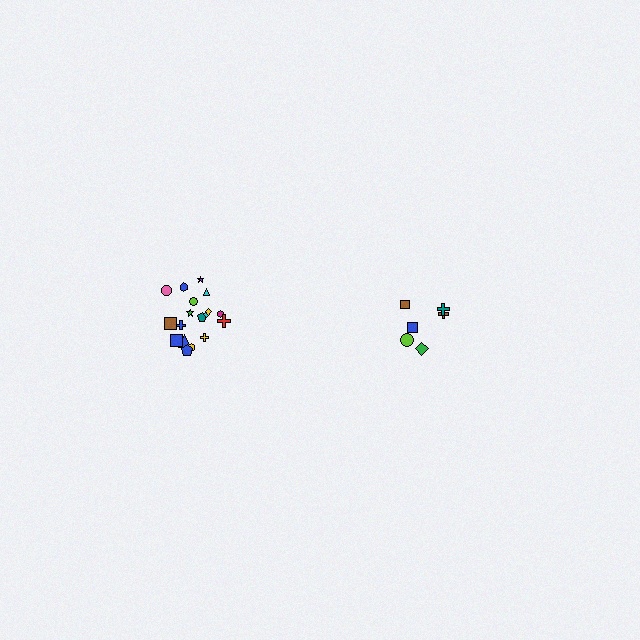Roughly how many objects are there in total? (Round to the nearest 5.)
Roughly 25 objects in total.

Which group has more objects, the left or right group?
The left group.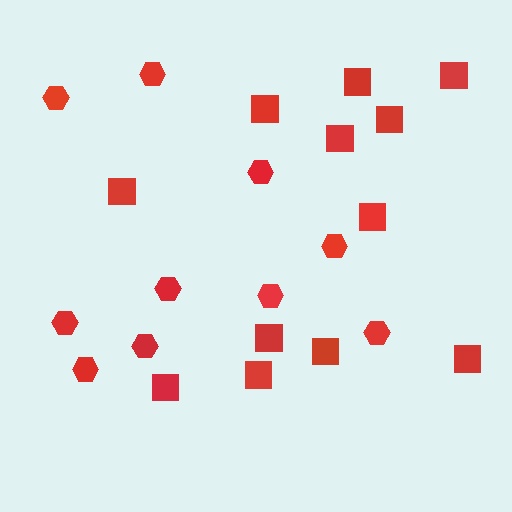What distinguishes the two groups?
There are 2 groups: one group of hexagons (10) and one group of squares (12).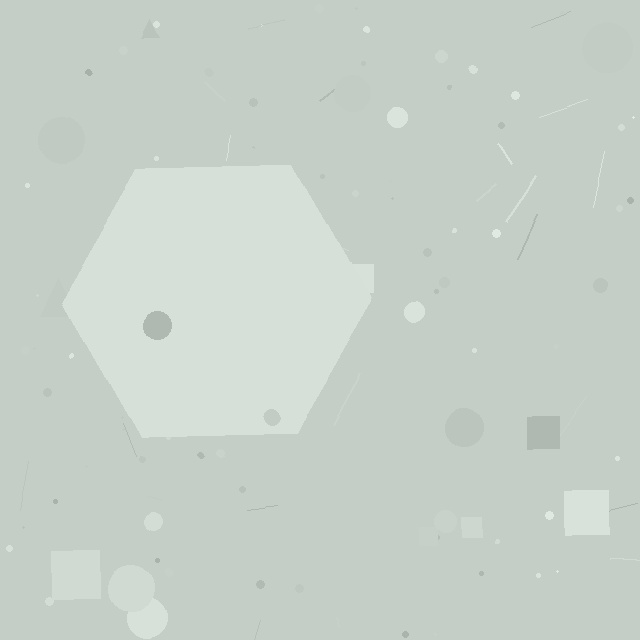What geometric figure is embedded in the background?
A hexagon is embedded in the background.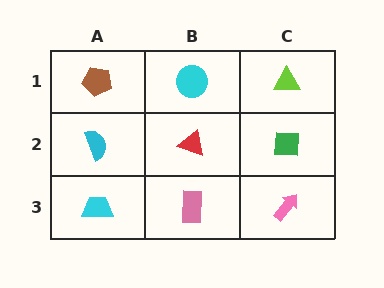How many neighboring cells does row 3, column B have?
3.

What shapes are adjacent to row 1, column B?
A red triangle (row 2, column B), a brown pentagon (row 1, column A), a lime triangle (row 1, column C).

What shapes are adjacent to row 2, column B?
A cyan circle (row 1, column B), a pink rectangle (row 3, column B), a cyan semicircle (row 2, column A), a green square (row 2, column C).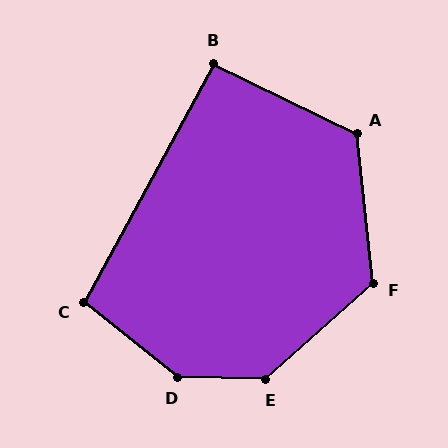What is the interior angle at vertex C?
Approximately 100 degrees (obtuse).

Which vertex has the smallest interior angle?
B, at approximately 93 degrees.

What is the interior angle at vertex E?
Approximately 137 degrees (obtuse).